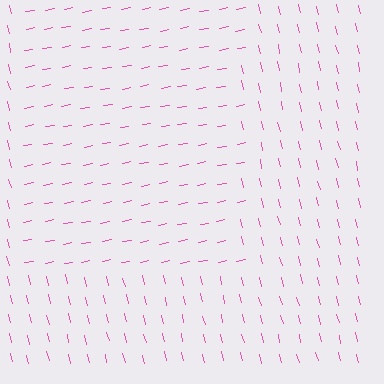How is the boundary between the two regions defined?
The boundary is defined purely by a change in line orientation (approximately 87 degrees difference). All lines are the same color and thickness.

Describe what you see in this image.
The image is filled with small pink line segments. A rectangle region in the image has lines oriented differently from the surrounding lines, creating a visible texture boundary.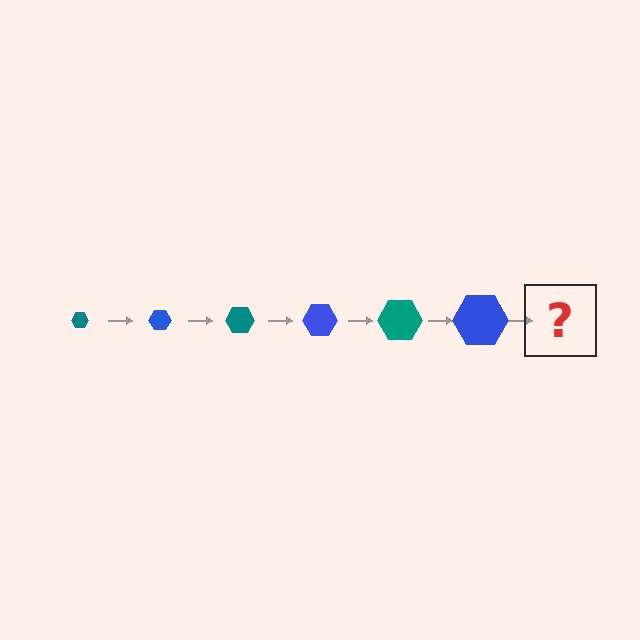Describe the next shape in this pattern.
It should be a teal hexagon, larger than the previous one.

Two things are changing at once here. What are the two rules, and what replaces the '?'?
The two rules are that the hexagon grows larger each step and the color cycles through teal and blue. The '?' should be a teal hexagon, larger than the previous one.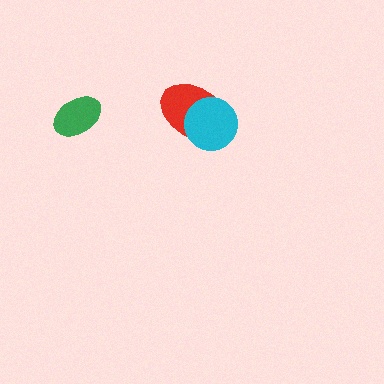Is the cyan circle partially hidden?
No, no other shape covers it.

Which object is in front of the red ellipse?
The cyan circle is in front of the red ellipse.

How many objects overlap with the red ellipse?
1 object overlaps with the red ellipse.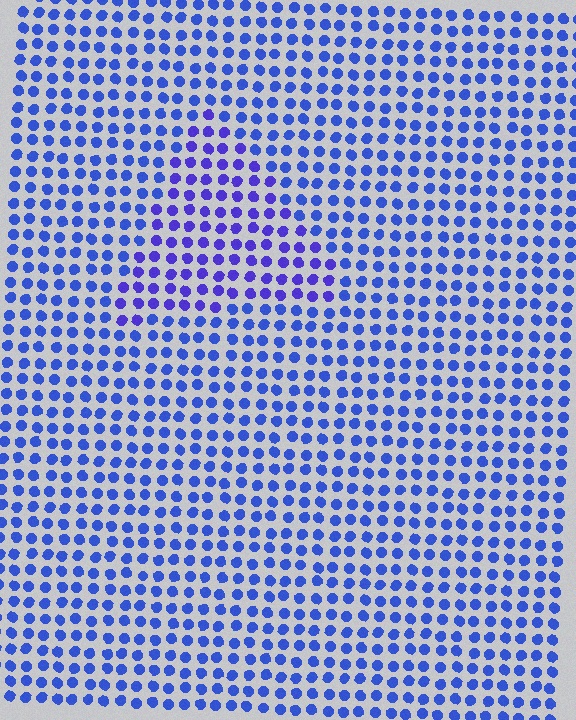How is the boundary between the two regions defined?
The boundary is defined purely by a slight shift in hue (about 23 degrees). Spacing, size, and orientation are identical on both sides.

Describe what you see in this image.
The image is filled with small blue elements in a uniform arrangement. A triangle-shaped region is visible where the elements are tinted to a slightly different hue, forming a subtle color boundary.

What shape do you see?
I see a triangle.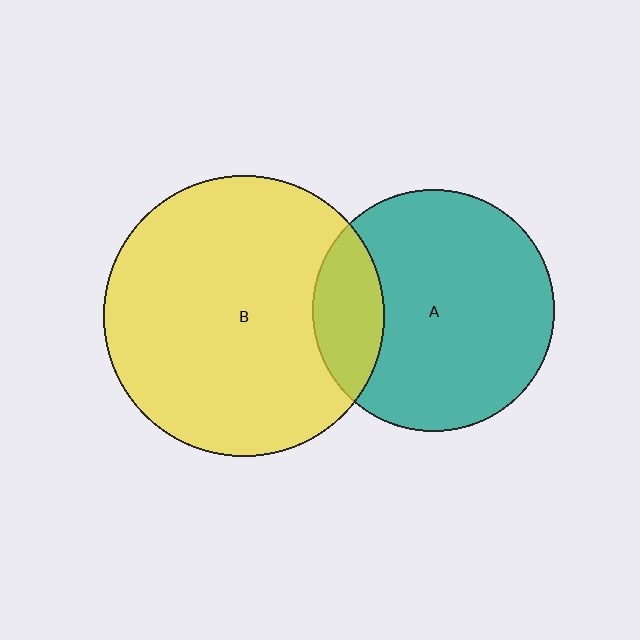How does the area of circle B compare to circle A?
Approximately 1.3 times.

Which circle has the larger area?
Circle B (yellow).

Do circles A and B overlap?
Yes.